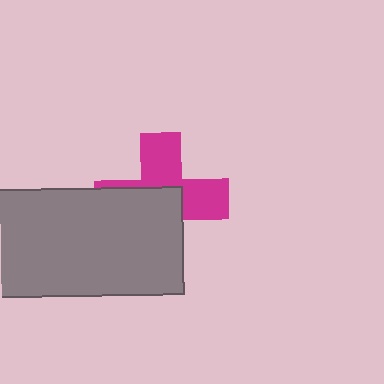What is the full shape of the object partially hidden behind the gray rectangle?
The partially hidden object is a magenta cross.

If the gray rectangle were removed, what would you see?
You would see the complete magenta cross.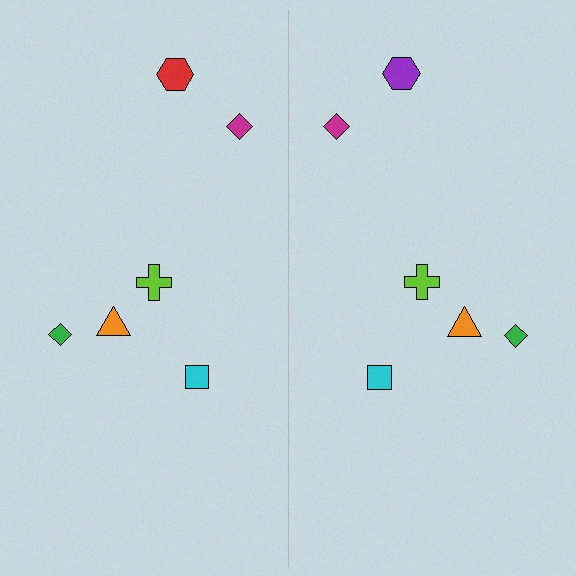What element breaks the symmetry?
The purple hexagon on the right side breaks the symmetry — its mirror counterpart is red.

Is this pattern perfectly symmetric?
No, the pattern is not perfectly symmetric. The purple hexagon on the right side breaks the symmetry — its mirror counterpart is red.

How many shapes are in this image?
There are 12 shapes in this image.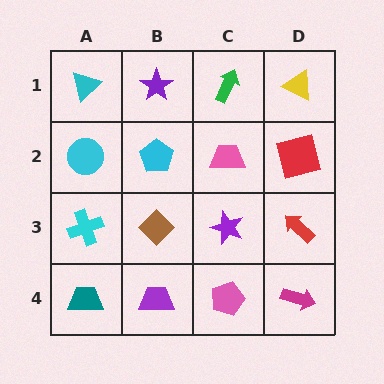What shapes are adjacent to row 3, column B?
A cyan pentagon (row 2, column B), a purple trapezoid (row 4, column B), a cyan cross (row 3, column A), a purple star (row 3, column C).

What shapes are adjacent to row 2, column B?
A purple star (row 1, column B), a brown diamond (row 3, column B), a cyan circle (row 2, column A), a pink trapezoid (row 2, column C).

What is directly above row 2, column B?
A purple star.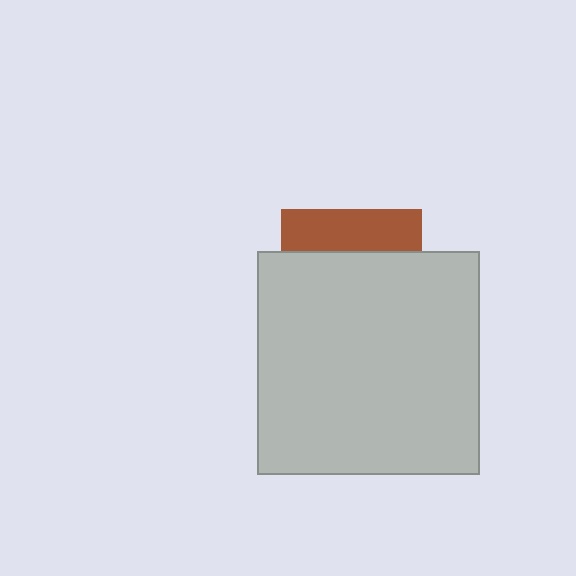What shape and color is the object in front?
The object in front is a light gray square.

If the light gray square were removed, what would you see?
You would see the complete brown square.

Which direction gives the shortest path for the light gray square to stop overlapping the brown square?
Moving down gives the shortest separation.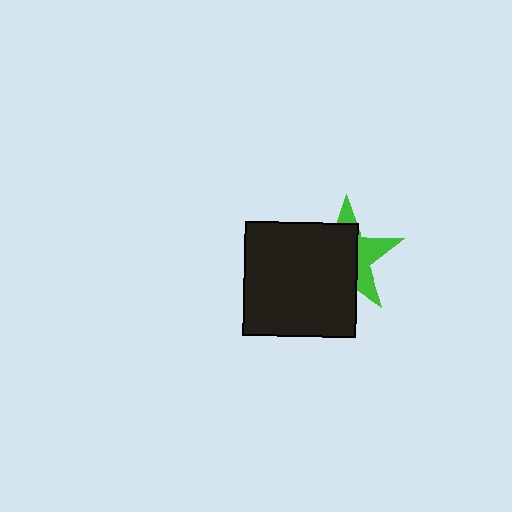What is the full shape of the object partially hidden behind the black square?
The partially hidden object is a green star.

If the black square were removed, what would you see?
You would see the complete green star.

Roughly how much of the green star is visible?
A small part of it is visible (roughly 38%).